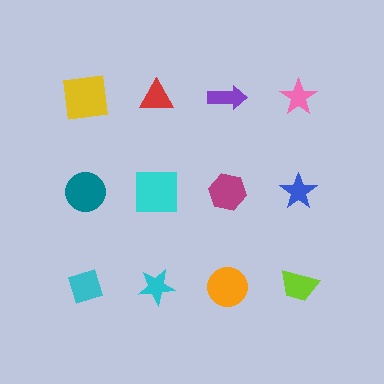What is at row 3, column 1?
A cyan diamond.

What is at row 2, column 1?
A teal circle.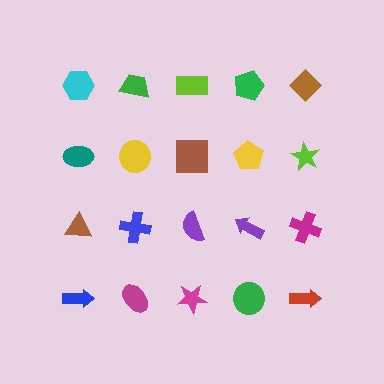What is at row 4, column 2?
A magenta ellipse.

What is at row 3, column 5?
A magenta cross.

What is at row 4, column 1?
A blue arrow.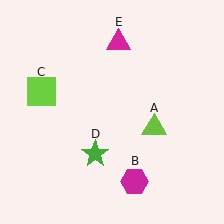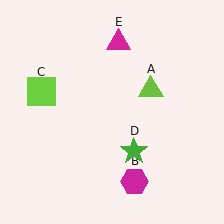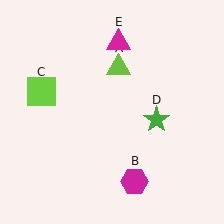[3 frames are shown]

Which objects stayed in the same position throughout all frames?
Magenta hexagon (object B) and lime square (object C) and magenta triangle (object E) remained stationary.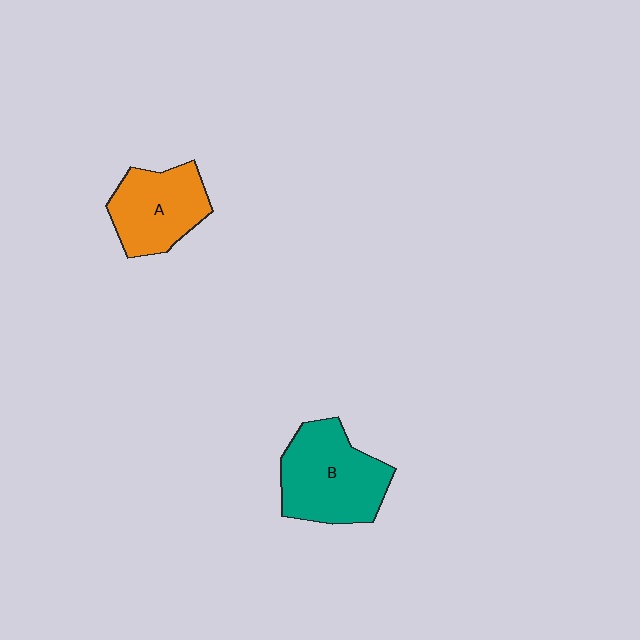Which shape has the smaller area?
Shape A (orange).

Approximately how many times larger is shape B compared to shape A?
Approximately 1.3 times.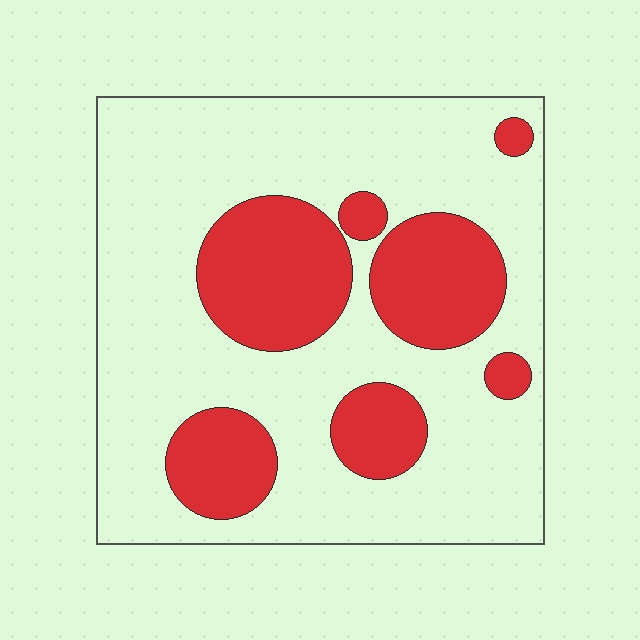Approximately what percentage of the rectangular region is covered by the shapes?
Approximately 30%.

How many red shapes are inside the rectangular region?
7.